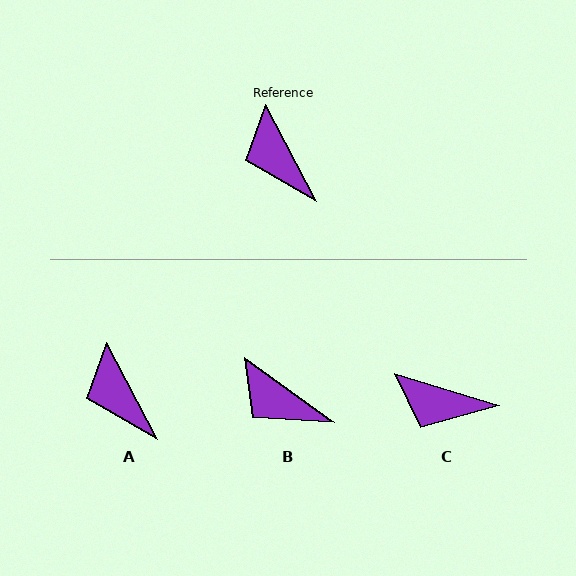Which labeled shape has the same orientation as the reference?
A.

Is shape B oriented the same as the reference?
No, it is off by about 27 degrees.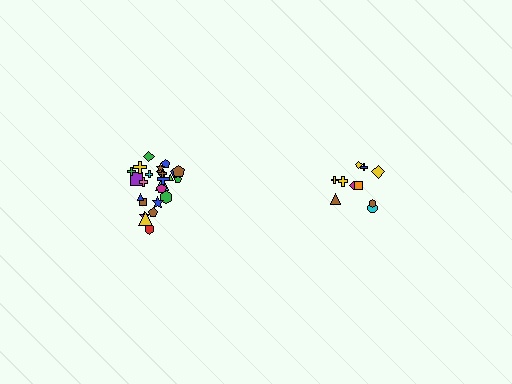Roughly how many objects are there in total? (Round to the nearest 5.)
Roughly 35 objects in total.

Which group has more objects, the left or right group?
The left group.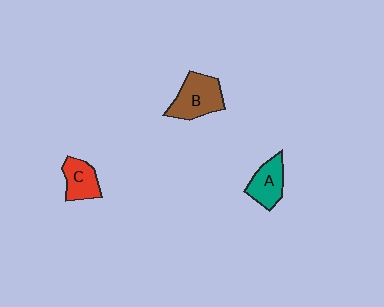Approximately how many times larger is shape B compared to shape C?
Approximately 1.5 times.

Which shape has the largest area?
Shape B (brown).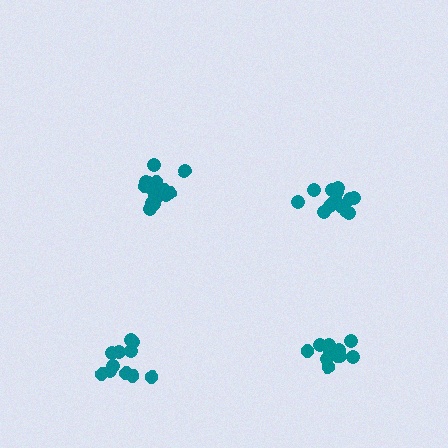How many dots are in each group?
Group 1: 13 dots, Group 2: 16 dots, Group 3: 11 dots, Group 4: 14 dots (54 total).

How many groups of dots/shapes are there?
There are 4 groups.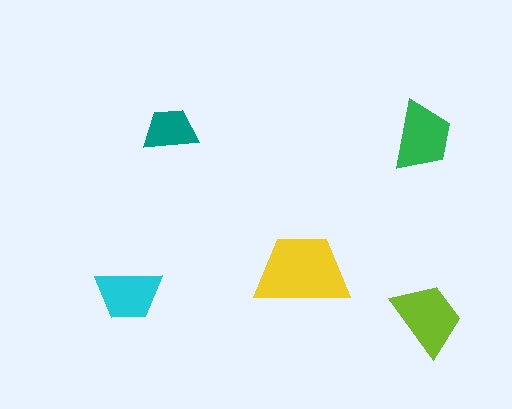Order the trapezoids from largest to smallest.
the yellow one, the lime one, the green one, the cyan one, the teal one.